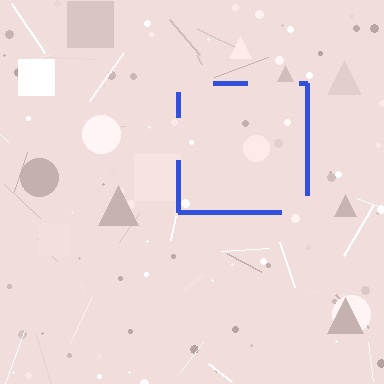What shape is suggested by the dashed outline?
The dashed outline suggests a square.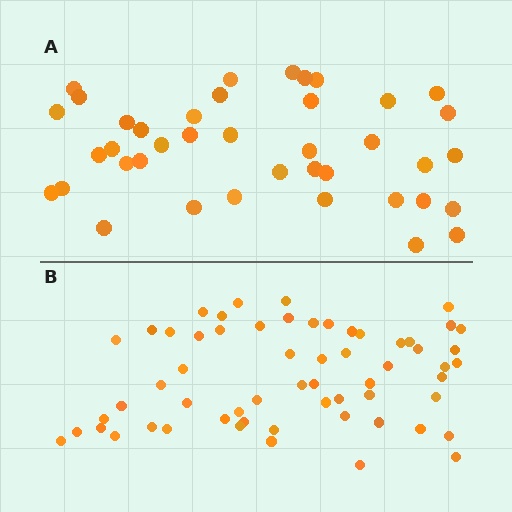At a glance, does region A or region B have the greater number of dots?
Region B (the bottom region) has more dots.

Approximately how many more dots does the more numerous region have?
Region B has approximately 20 more dots than region A.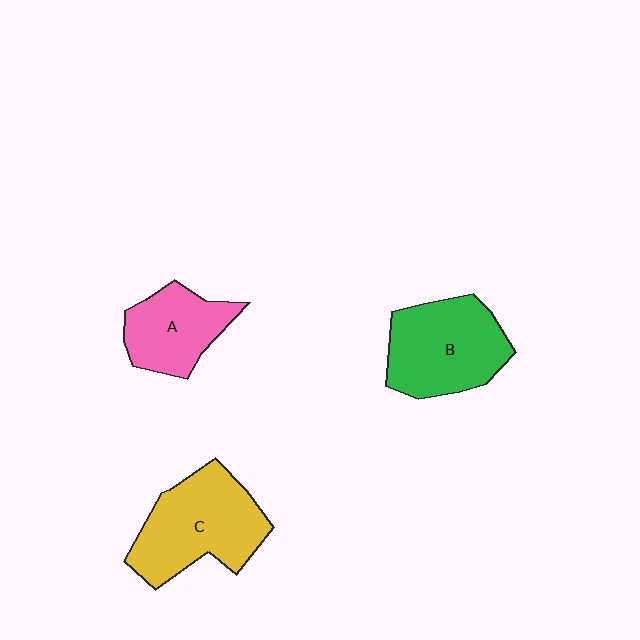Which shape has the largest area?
Shape C (yellow).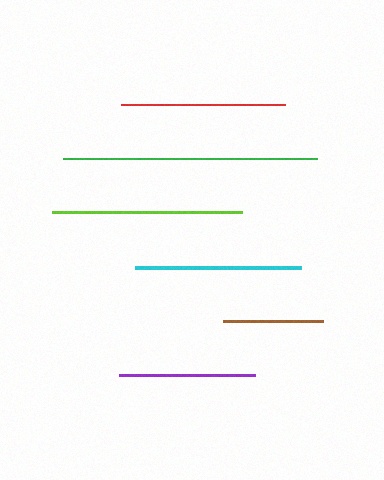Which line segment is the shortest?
The brown line is the shortest at approximately 99 pixels.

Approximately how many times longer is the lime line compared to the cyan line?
The lime line is approximately 1.1 times the length of the cyan line.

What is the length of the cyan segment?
The cyan segment is approximately 167 pixels long.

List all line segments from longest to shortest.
From longest to shortest: green, lime, cyan, red, purple, brown.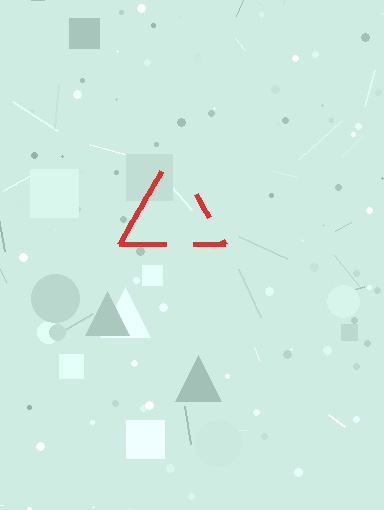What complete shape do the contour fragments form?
The contour fragments form a triangle.